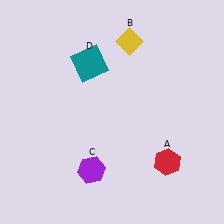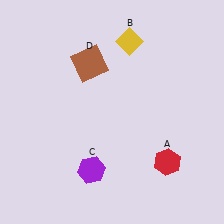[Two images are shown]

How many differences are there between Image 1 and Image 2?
There is 1 difference between the two images.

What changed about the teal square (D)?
In Image 1, D is teal. In Image 2, it changed to brown.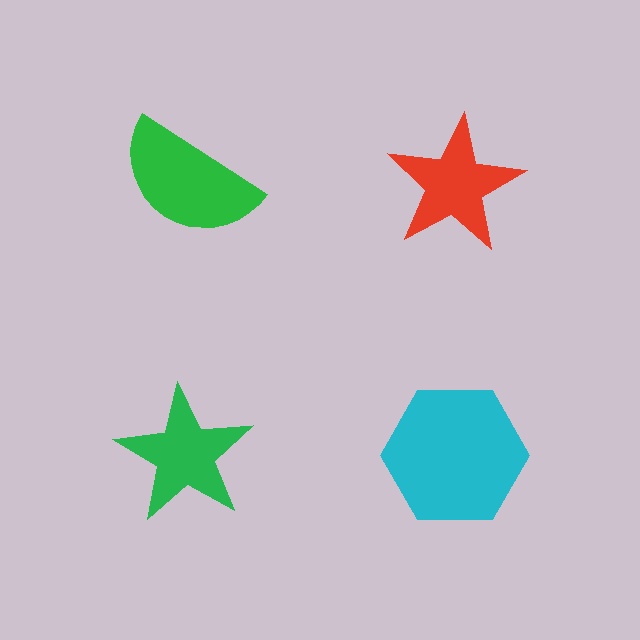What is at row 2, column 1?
A green star.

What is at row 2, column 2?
A cyan hexagon.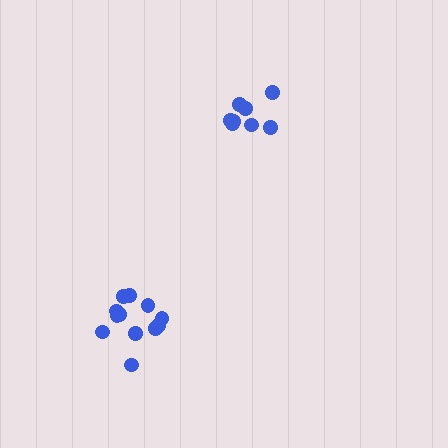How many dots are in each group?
Group 1: 8 dots, Group 2: 12 dots (20 total).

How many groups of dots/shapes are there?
There are 2 groups.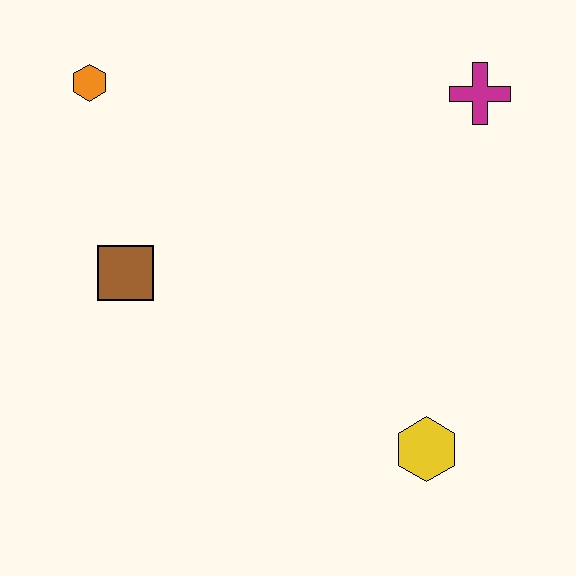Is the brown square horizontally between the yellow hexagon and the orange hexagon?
Yes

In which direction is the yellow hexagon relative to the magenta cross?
The yellow hexagon is below the magenta cross.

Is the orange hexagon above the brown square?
Yes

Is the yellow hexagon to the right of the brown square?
Yes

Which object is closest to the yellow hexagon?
The brown square is closest to the yellow hexagon.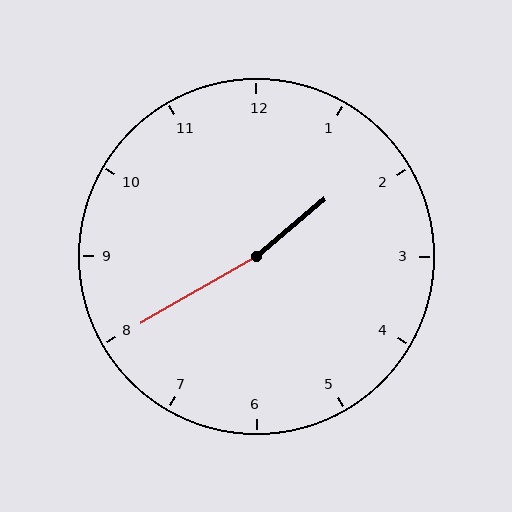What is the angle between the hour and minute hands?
Approximately 170 degrees.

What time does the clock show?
1:40.